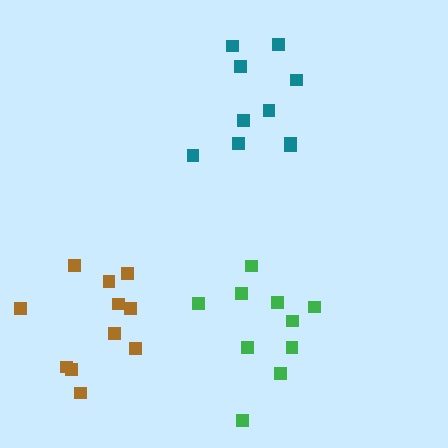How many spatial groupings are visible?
There are 3 spatial groupings.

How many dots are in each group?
Group 1: 11 dots, Group 2: 10 dots, Group 3: 10 dots (31 total).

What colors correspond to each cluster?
The clusters are colored: brown, teal, green.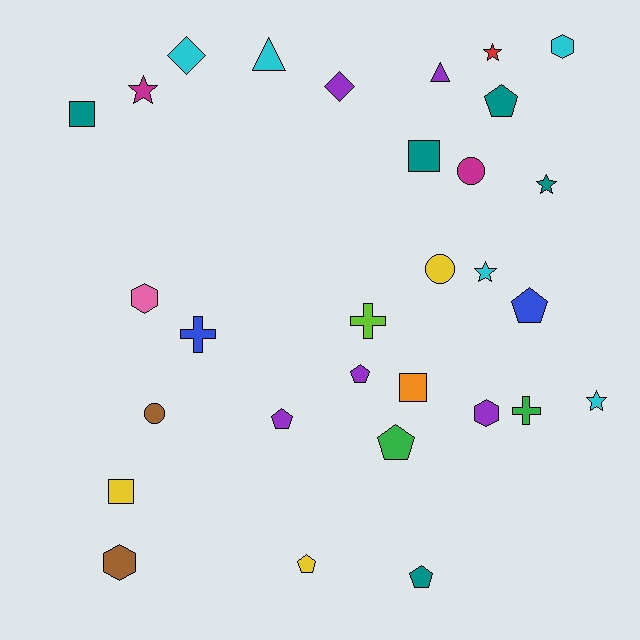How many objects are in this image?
There are 30 objects.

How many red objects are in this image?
There is 1 red object.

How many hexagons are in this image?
There are 4 hexagons.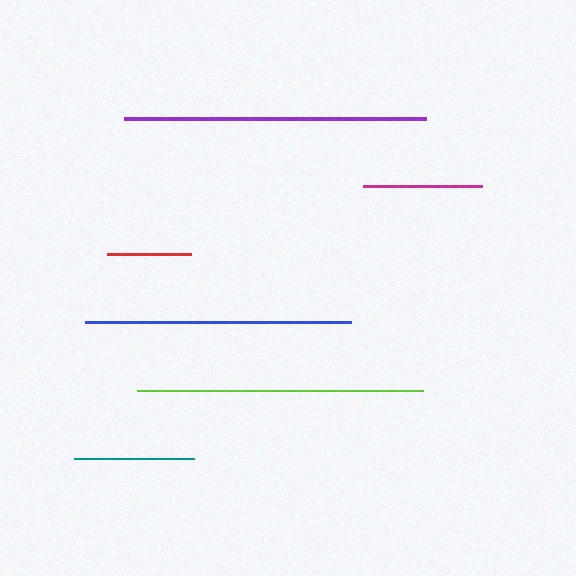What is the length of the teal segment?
The teal segment is approximately 119 pixels long.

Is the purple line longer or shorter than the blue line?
The purple line is longer than the blue line.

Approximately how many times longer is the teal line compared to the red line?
The teal line is approximately 1.4 times the length of the red line.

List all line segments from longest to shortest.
From longest to shortest: purple, lime, blue, teal, magenta, red.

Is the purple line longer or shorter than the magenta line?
The purple line is longer than the magenta line.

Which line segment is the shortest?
The red line is the shortest at approximately 84 pixels.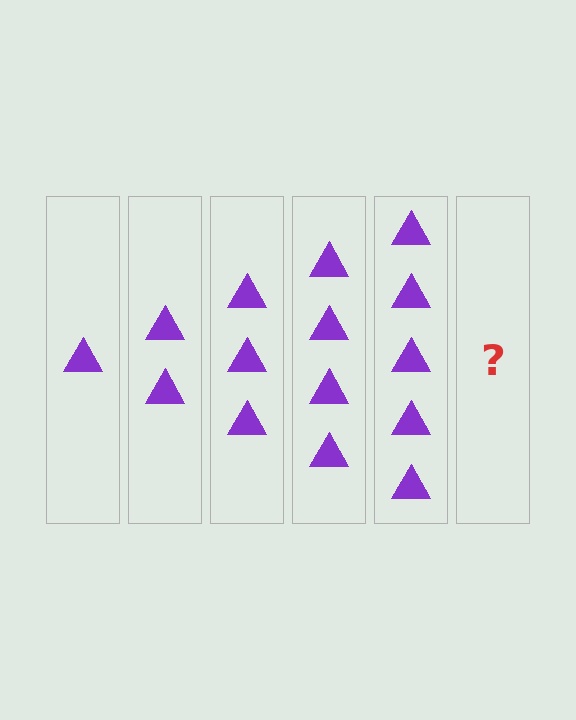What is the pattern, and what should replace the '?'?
The pattern is that each step adds one more triangle. The '?' should be 6 triangles.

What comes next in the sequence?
The next element should be 6 triangles.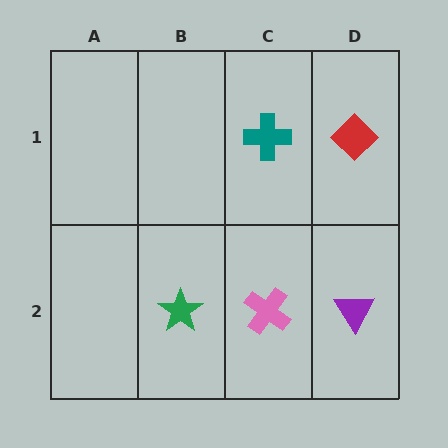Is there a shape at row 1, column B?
No, that cell is empty.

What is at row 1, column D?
A red diamond.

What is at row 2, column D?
A purple triangle.